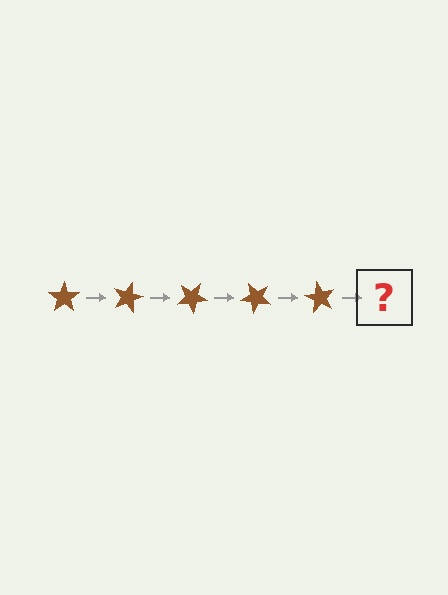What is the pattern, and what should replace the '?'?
The pattern is that the star rotates 15 degrees each step. The '?' should be a brown star rotated 75 degrees.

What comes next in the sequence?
The next element should be a brown star rotated 75 degrees.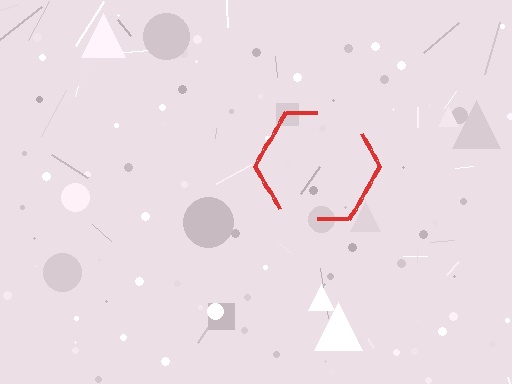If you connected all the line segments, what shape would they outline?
They would outline a hexagon.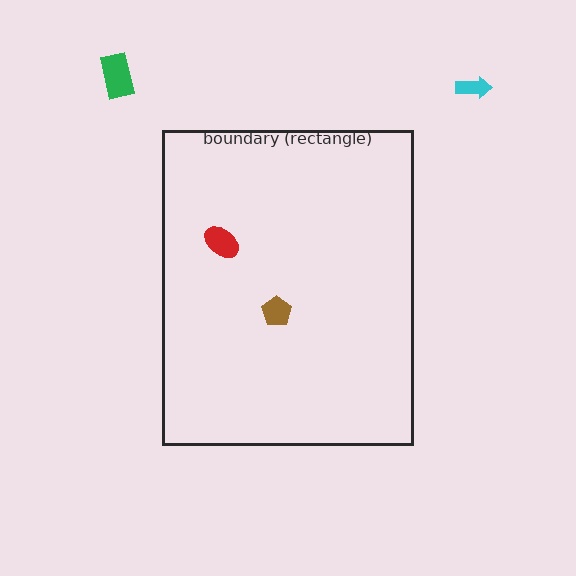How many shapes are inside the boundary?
2 inside, 2 outside.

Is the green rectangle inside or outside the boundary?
Outside.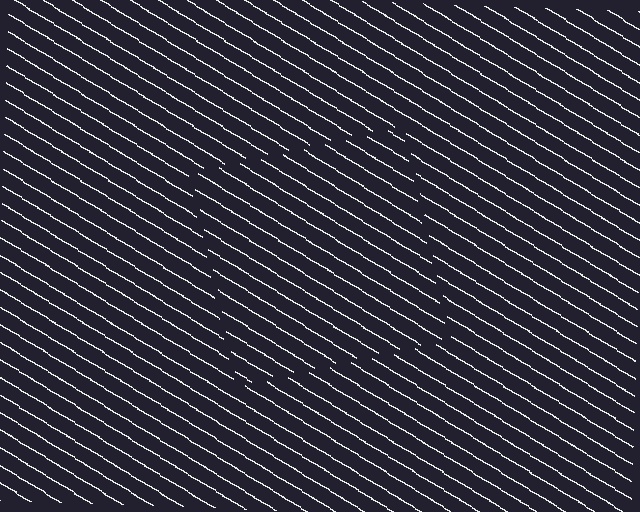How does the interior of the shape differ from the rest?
The interior of the shape contains the same grating, shifted by half a period — the contour is defined by the phase discontinuity where line-ends from the inner and outer gratings abut.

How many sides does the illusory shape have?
4 sides — the line-ends trace a square.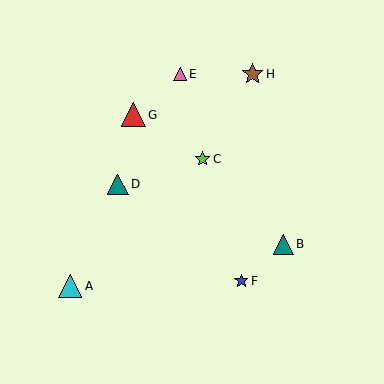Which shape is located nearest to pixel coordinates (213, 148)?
The lime star (labeled C) at (203, 159) is nearest to that location.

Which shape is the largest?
The red triangle (labeled G) is the largest.